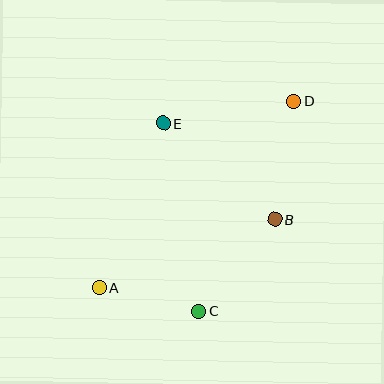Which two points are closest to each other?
Points A and C are closest to each other.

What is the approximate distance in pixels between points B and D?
The distance between B and D is approximately 120 pixels.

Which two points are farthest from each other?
Points A and D are farthest from each other.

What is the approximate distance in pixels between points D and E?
The distance between D and E is approximately 132 pixels.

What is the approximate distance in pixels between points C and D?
The distance between C and D is approximately 231 pixels.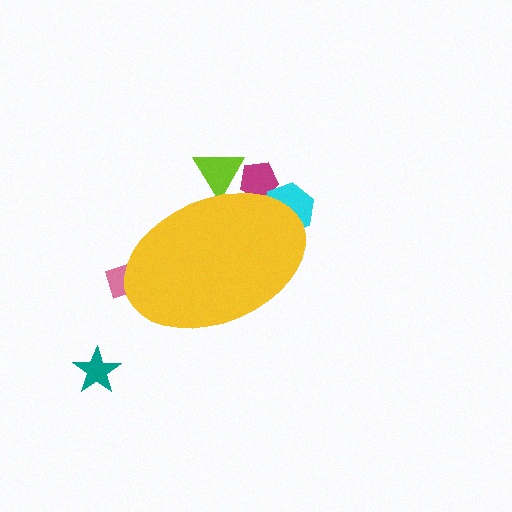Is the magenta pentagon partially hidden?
Yes, the magenta pentagon is partially hidden behind the yellow ellipse.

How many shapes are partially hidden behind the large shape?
4 shapes are partially hidden.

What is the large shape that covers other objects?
A yellow ellipse.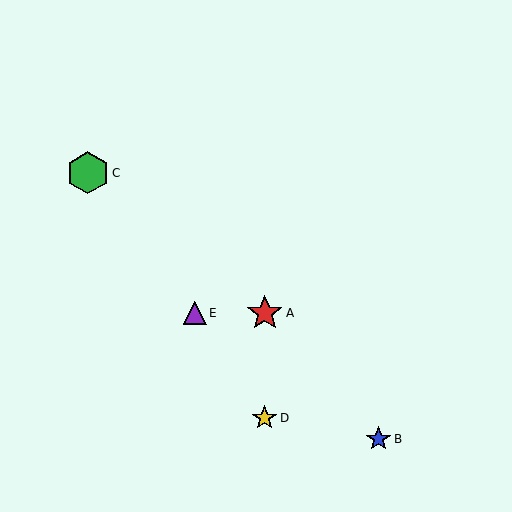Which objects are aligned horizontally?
Objects A, E are aligned horizontally.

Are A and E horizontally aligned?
Yes, both are at y≈313.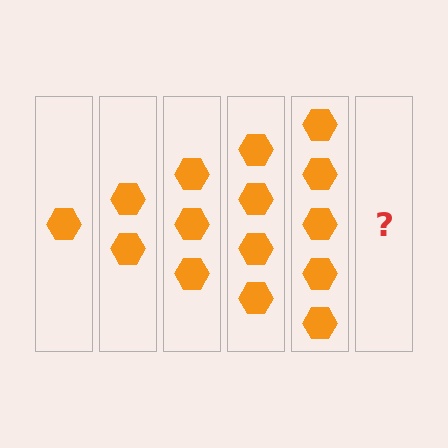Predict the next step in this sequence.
The next step is 6 hexagons.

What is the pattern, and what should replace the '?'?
The pattern is that each step adds one more hexagon. The '?' should be 6 hexagons.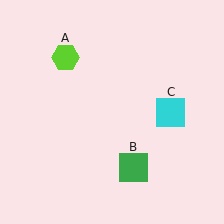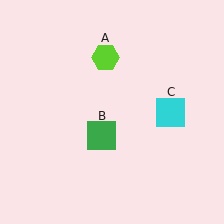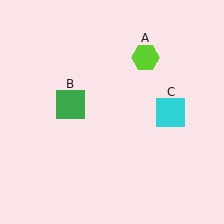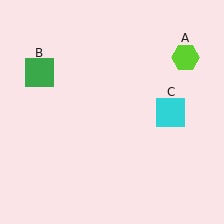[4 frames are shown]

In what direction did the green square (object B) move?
The green square (object B) moved up and to the left.